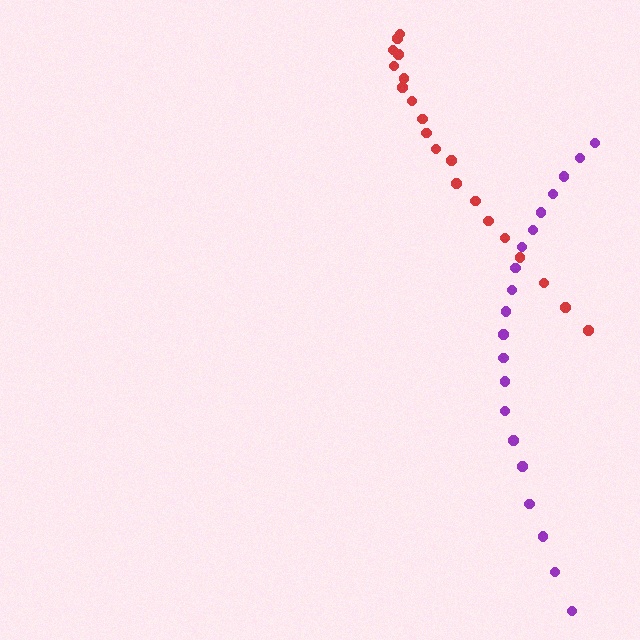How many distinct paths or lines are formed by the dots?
There are 2 distinct paths.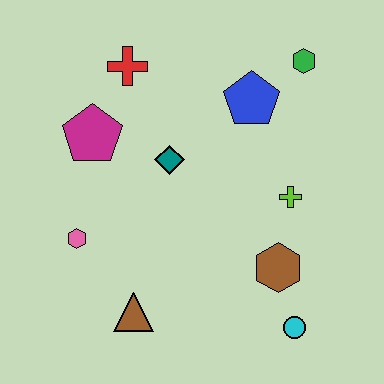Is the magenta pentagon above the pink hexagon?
Yes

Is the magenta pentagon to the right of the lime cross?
No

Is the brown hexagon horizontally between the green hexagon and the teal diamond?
Yes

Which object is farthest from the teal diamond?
The cyan circle is farthest from the teal diamond.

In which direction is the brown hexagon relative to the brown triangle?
The brown hexagon is to the right of the brown triangle.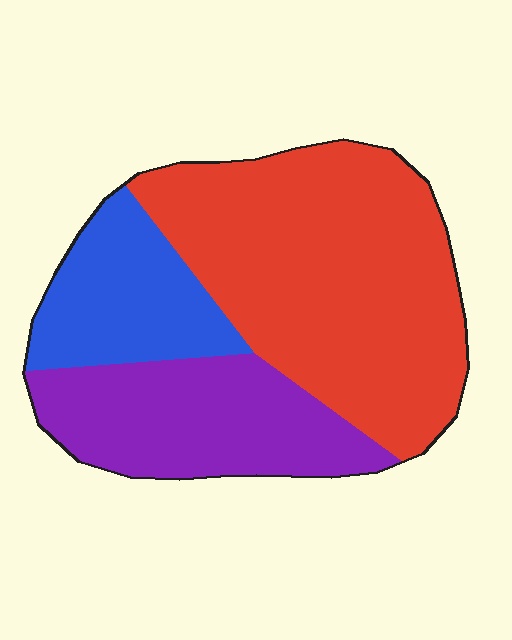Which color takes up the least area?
Blue, at roughly 20%.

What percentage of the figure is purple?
Purple takes up about one quarter (1/4) of the figure.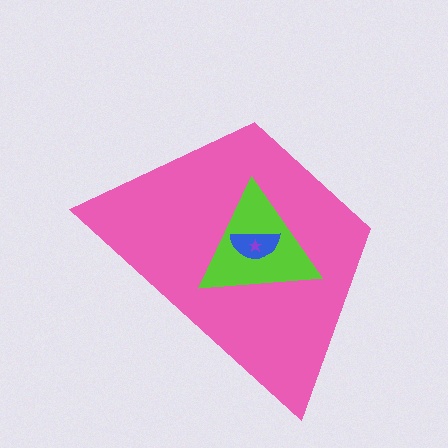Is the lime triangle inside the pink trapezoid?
Yes.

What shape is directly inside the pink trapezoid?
The lime triangle.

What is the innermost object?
The purple star.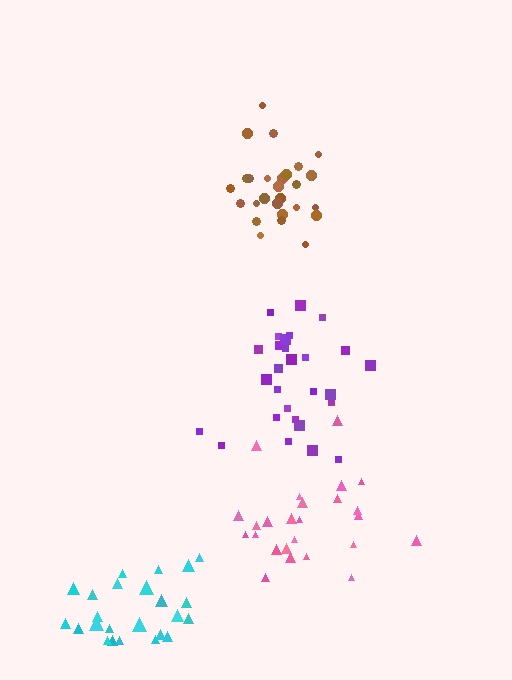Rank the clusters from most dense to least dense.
brown, purple, cyan, pink.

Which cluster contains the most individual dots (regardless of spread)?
Brown (28).